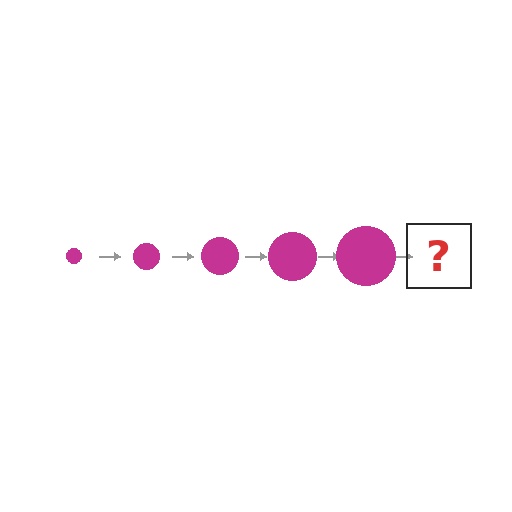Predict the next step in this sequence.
The next step is a magenta circle, larger than the previous one.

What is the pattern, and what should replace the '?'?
The pattern is that the circle gets progressively larger each step. The '?' should be a magenta circle, larger than the previous one.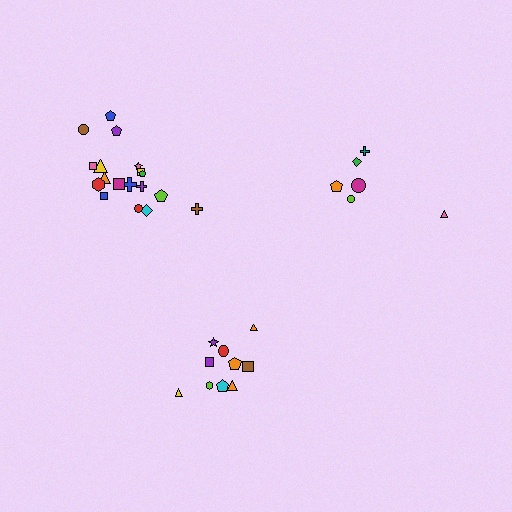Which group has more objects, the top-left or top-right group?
The top-left group.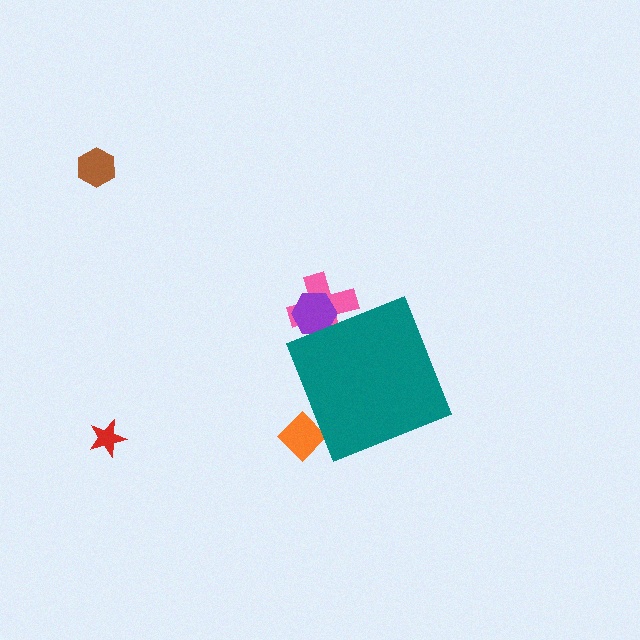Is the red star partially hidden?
No, the red star is fully visible.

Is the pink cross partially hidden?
Yes, the pink cross is partially hidden behind the teal diamond.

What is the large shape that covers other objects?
A teal diamond.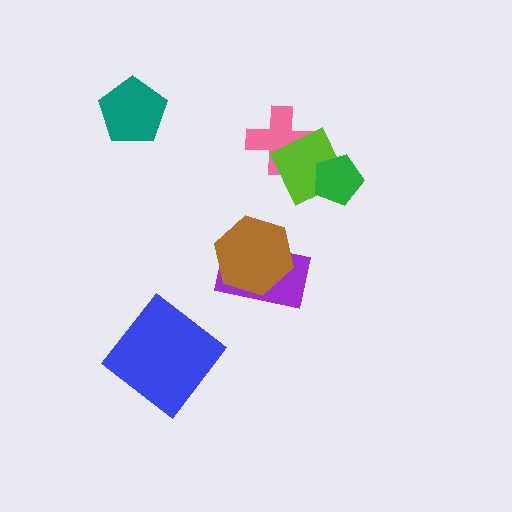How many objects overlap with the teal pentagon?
0 objects overlap with the teal pentagon.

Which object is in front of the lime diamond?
The green pentagon is in front of the lime diamond.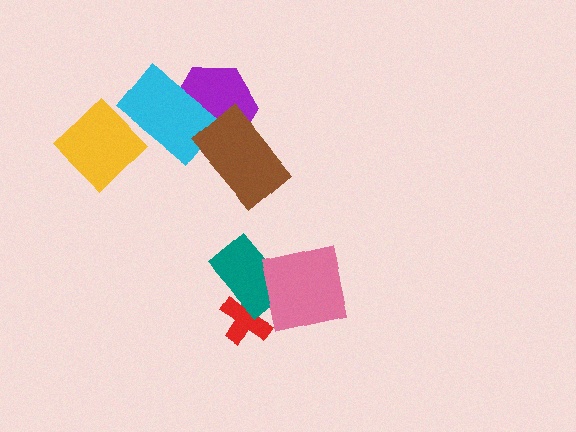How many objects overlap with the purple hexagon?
2 objects overlap with the purple hexagon.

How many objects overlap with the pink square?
1 object overlaps with the pink square.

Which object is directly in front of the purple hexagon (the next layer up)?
The cyan rectangle is directly in front of the purple hexagon.